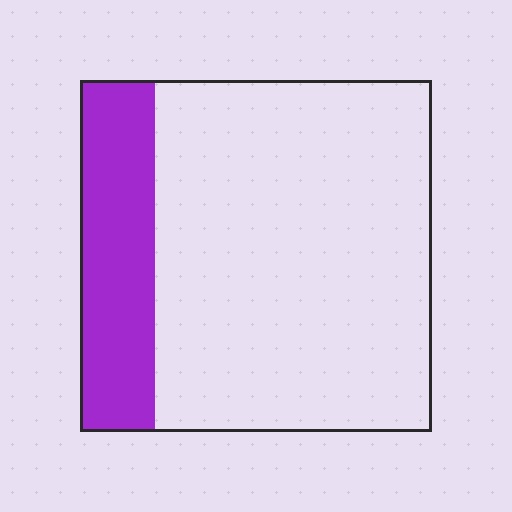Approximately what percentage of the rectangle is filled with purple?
Approximately 20%.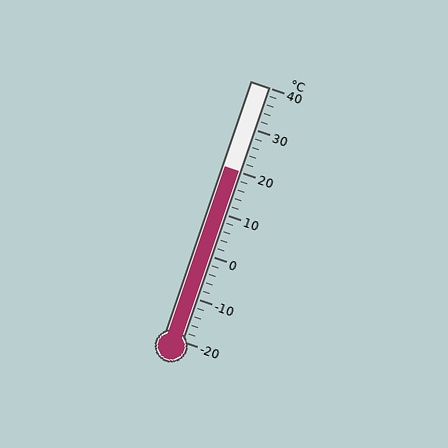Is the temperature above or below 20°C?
The temperature is at 20°C.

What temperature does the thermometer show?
The thermometer shows approximately 20°C.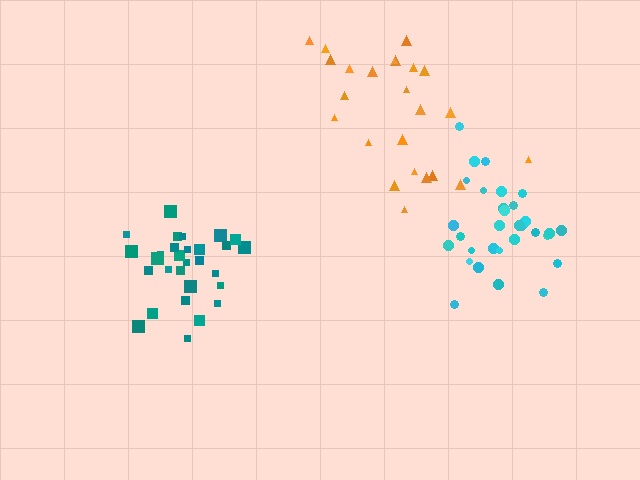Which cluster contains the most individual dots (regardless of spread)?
Cyan (31).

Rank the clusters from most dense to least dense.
teal, cyan, orange.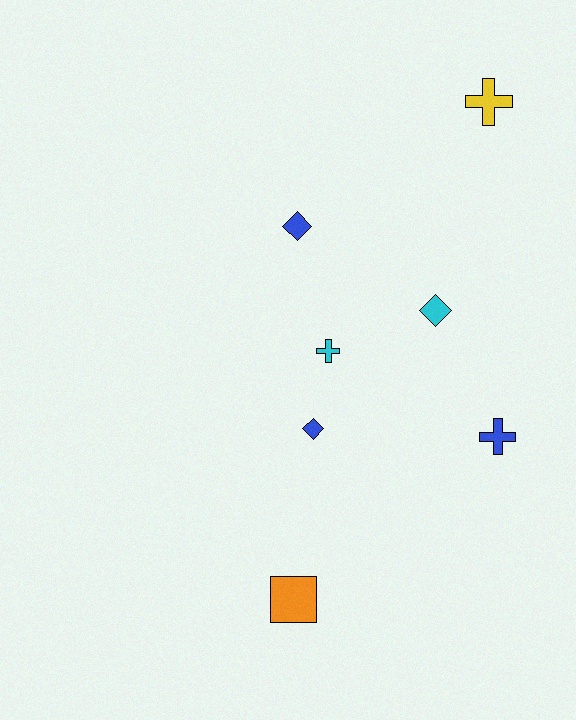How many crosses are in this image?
There are 3 crosses.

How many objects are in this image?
There are 7 objects.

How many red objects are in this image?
There are no red objects.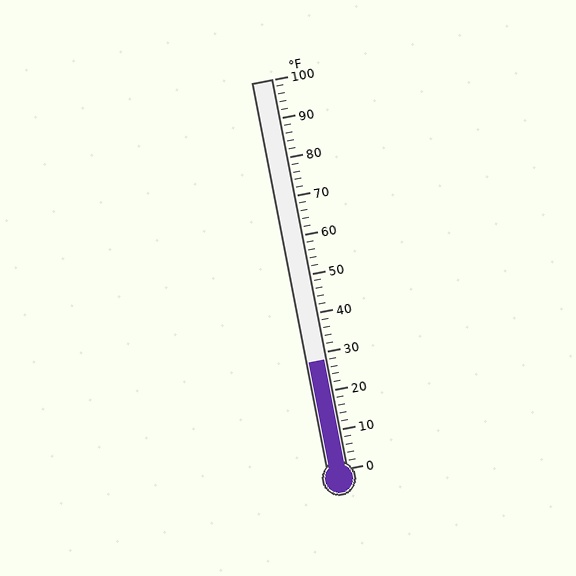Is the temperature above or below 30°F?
The temperature is below 30°F.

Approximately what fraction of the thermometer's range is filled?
The thermometer is filled to approximately 30% of its range.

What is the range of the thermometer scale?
The thermometer scale ranges from 0°F to 100°F.